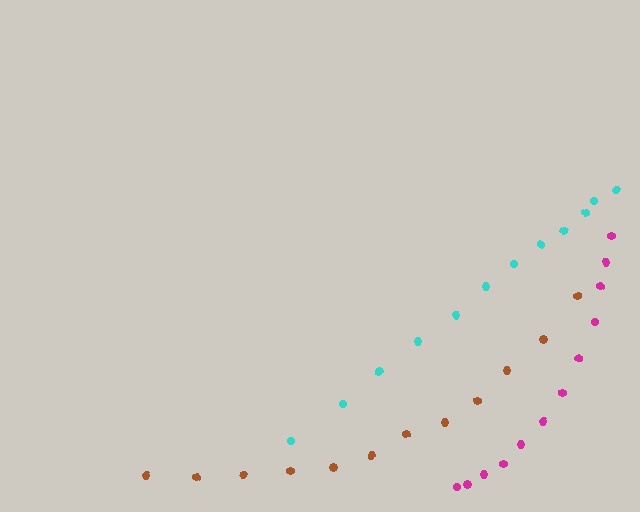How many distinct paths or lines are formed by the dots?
There are 3 distinct paths.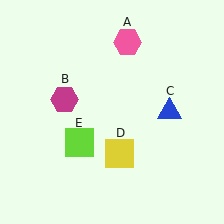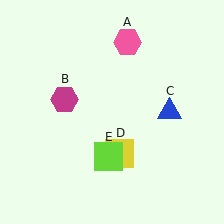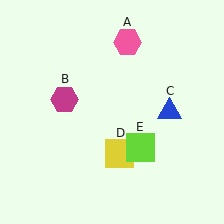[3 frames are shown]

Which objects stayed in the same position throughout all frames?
Pink hexagon (object A) and magenta hexagon (object B) and blue triangle (object C) and yellow square (object D) remained stationary.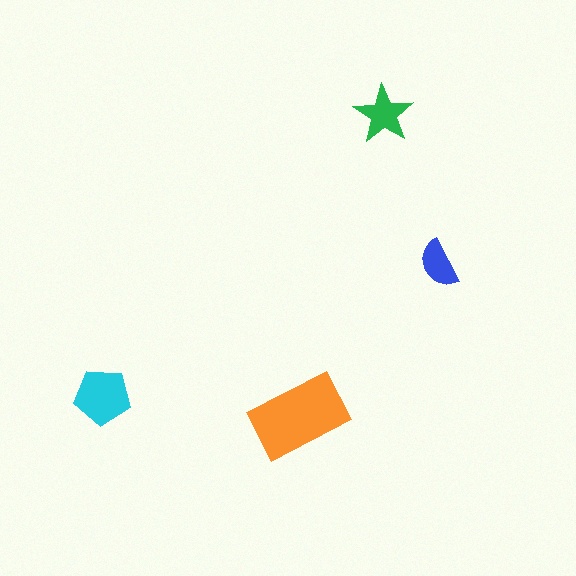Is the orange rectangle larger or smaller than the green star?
Larger.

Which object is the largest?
The orange rectangle.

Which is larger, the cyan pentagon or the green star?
The cyan pentagon.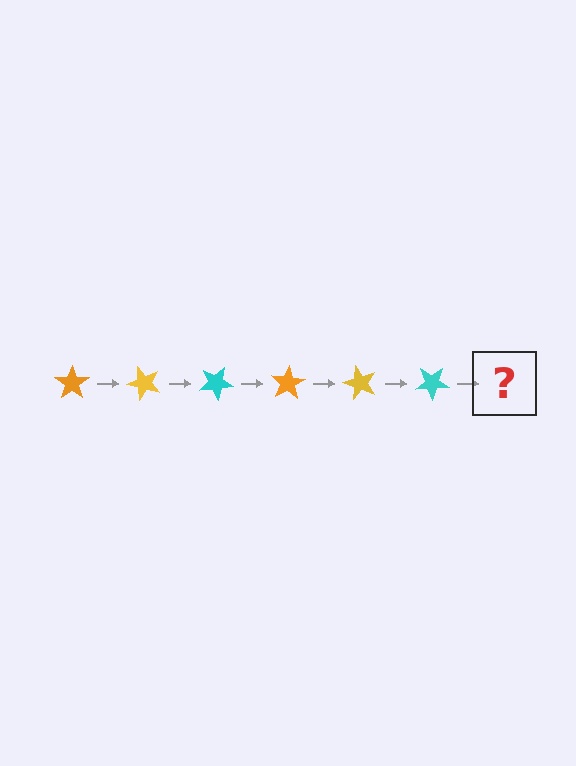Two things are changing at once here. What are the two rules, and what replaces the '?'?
The two rules are that it rotates 50 degrees each step and the color cycles through orange, yellow, and cyan. The '?' should be an orange star, rotated 300 degrees from the start.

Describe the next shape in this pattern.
It should be an orange star, rotated 300 degrees from the start.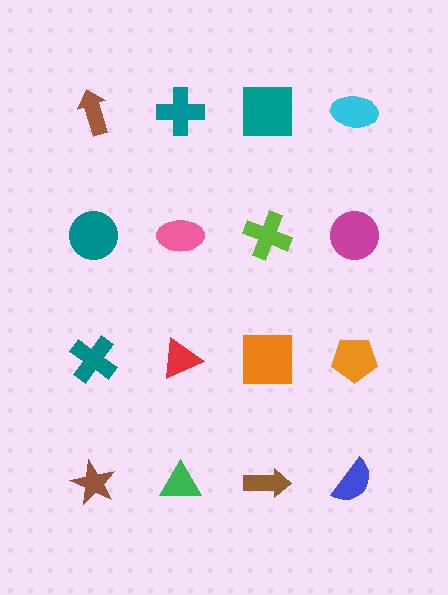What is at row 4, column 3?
A brown arrow.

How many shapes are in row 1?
4 shapes.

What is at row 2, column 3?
A lime cross.